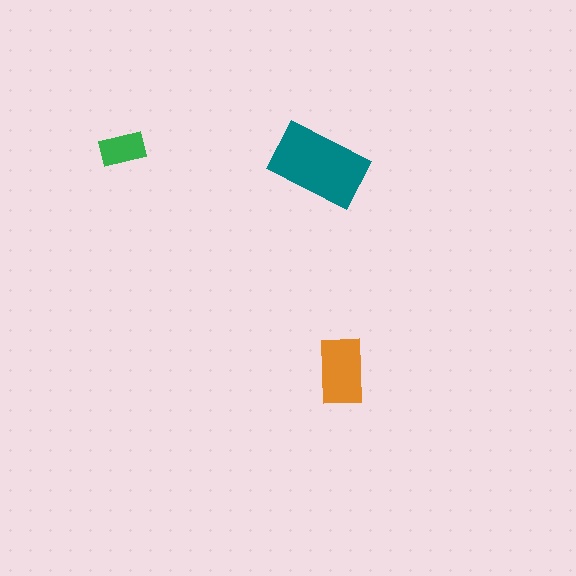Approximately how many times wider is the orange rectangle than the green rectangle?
About 1.5 times wider.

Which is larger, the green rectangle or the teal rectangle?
The teal one.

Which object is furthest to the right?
The orange rectangle is rightmost.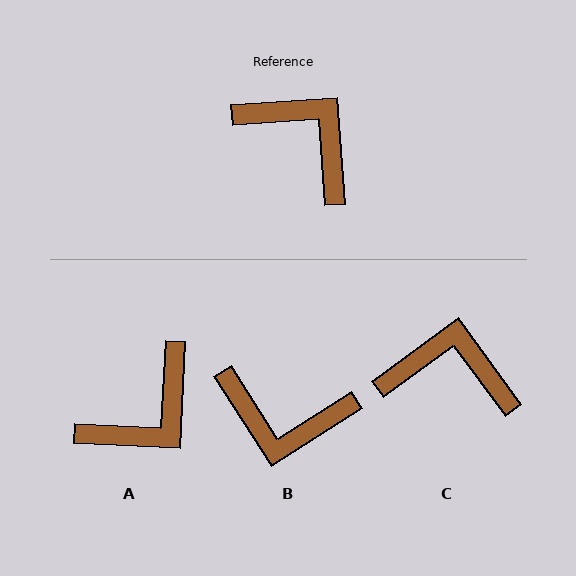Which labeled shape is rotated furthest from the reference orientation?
B, about 151 degrees away.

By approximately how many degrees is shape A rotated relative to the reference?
Approximately 97 degrees clockwise.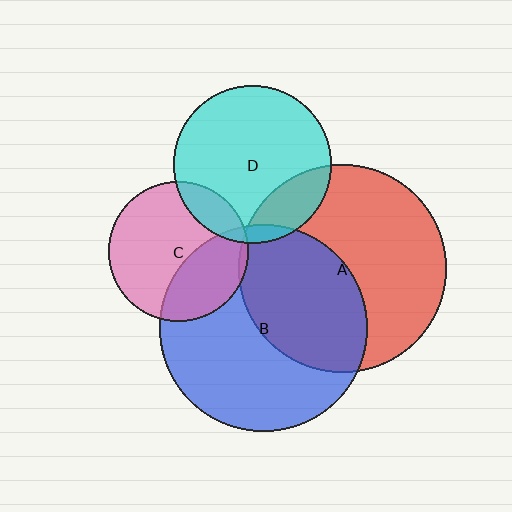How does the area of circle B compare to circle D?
Approximately 1.7 times.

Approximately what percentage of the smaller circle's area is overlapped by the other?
Approximately 15%.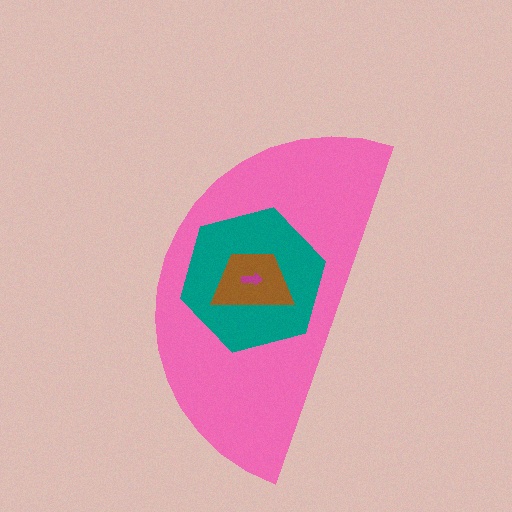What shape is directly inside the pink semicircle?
The teal hexagon.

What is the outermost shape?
The pink semicircle.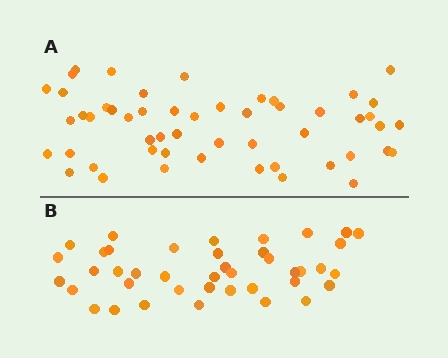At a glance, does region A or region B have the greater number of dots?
Region A (the top region) has more dots.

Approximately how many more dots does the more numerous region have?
Region A has roughly 12 or so more dots than region B.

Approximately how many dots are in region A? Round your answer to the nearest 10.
About 50 dots. (The exact count is 52, which rounds to 50.)